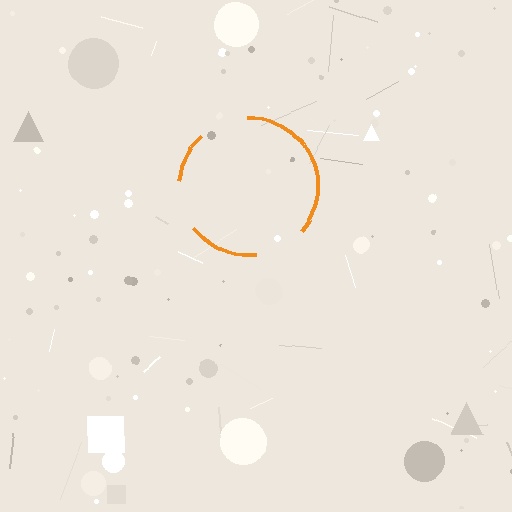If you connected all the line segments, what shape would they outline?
They would outline a circle.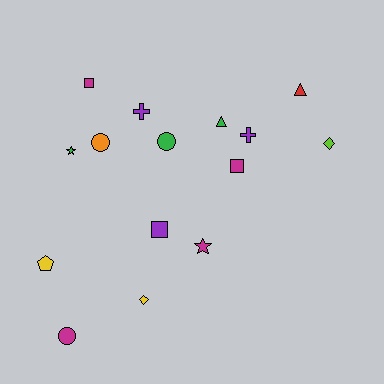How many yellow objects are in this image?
There are 2 yellow objects.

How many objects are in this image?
There are 15 objects.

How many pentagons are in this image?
There is 1 pentagon.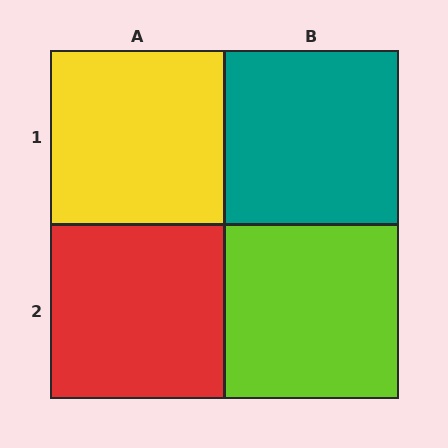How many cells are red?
1 cell is red.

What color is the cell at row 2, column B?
Lime.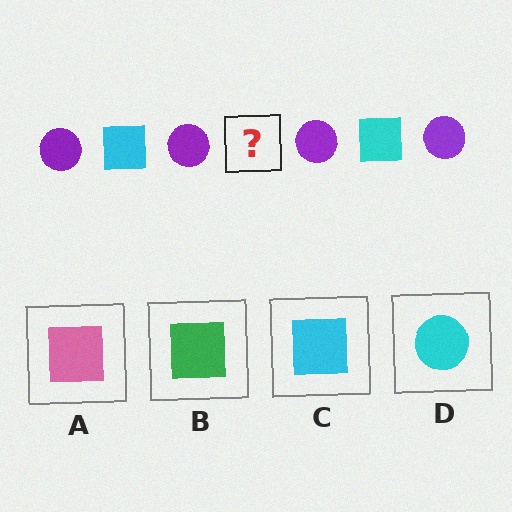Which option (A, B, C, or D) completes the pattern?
C.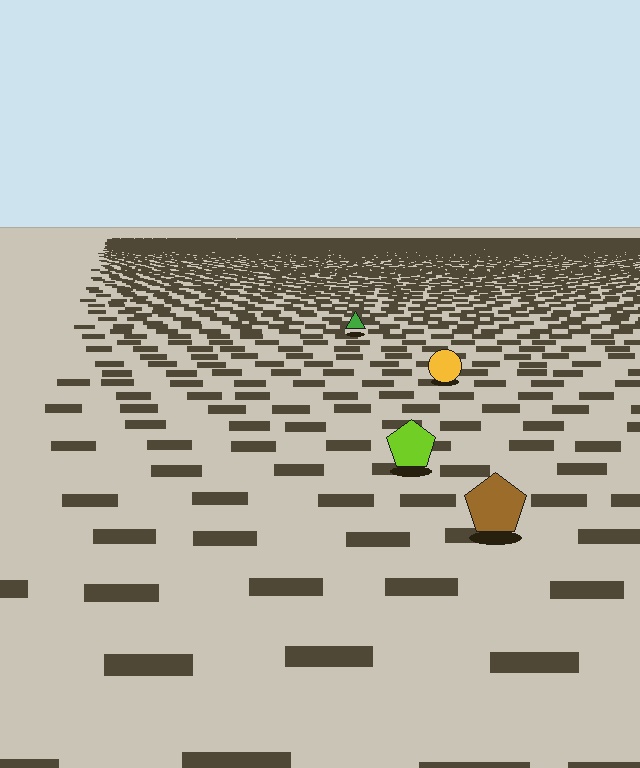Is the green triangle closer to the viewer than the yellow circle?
No. The yellow circle is closer — you can tell from the texture gradient: the ground texture is coarser near it.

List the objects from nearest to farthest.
From nearest to farthest: the brown pentagon, the lime pentagon, the yellow circle, the green triangle.